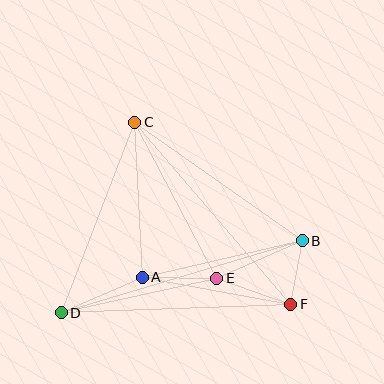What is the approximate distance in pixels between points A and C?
The distance between A and C is approximately 155 pixels.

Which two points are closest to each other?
Points B and F are closest to each other.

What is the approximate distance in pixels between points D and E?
The distance between D and E is approximately 159 pixels.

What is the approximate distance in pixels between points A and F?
The distance between A and F is approximately 151 pixels.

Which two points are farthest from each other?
Points B and D are farthest from each other.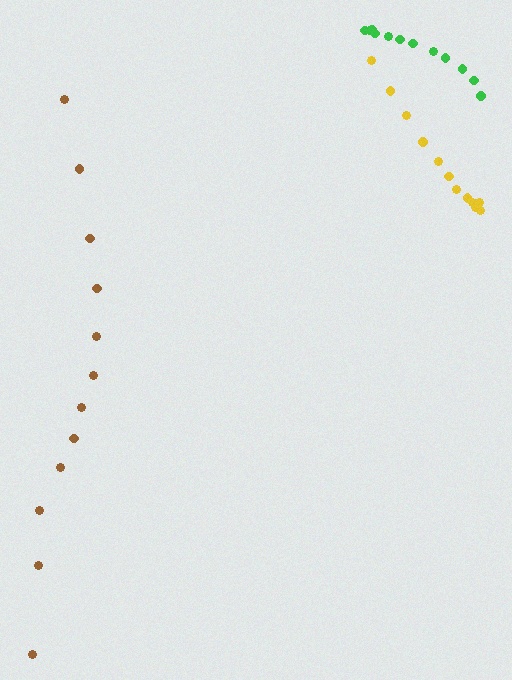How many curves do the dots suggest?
There are 3 distinct paths.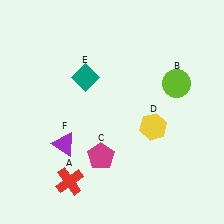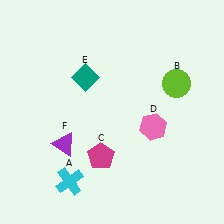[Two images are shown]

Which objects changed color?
A changed from red to cyan. D changed from yellow to pink.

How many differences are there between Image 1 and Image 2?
There are 2 differences between the two images.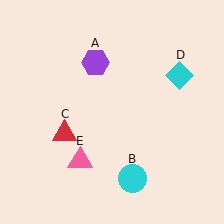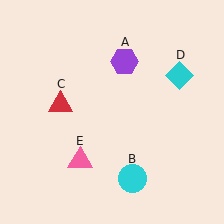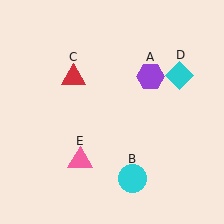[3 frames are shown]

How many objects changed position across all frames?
2 objects changed position: purple hexagon (object A), red triangle (object C).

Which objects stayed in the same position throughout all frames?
Cyan circle (object B) and cyan diamond (object D) and pink triangle (object E) remained stationary.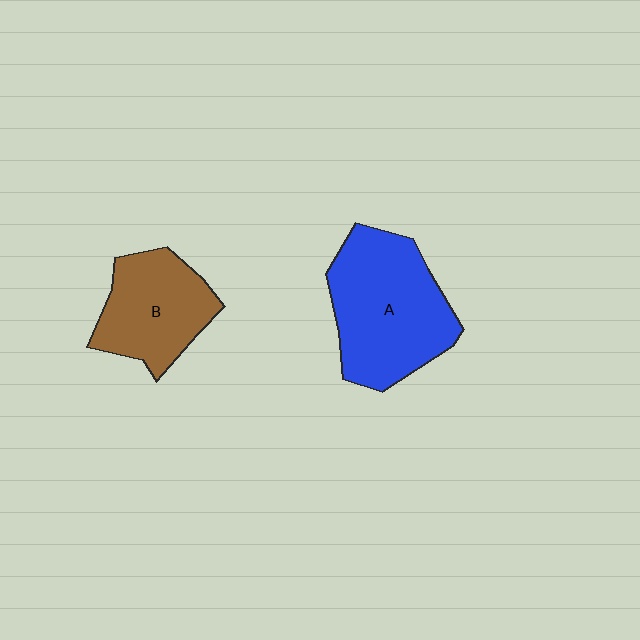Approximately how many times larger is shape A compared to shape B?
Approximately 1.4 times.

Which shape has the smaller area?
Shape B (brown).